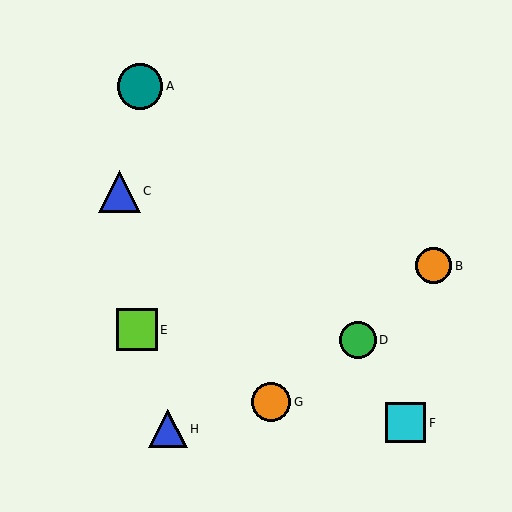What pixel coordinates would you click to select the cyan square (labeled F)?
Click at (406, 423) to select the cyan square F.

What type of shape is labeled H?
Shape H is a blue triangle.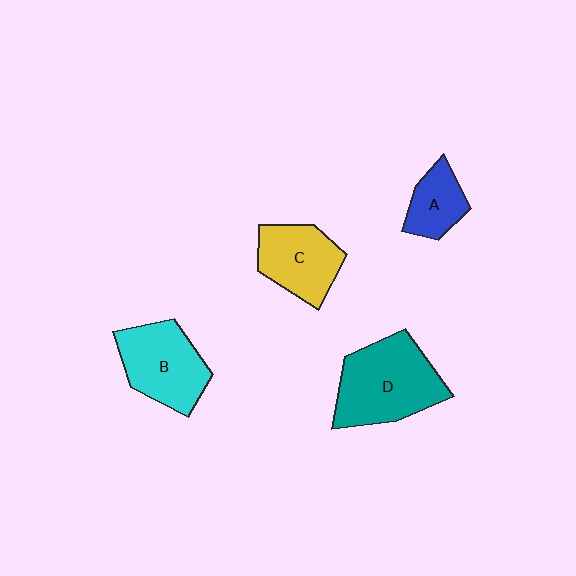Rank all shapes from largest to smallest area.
From largest to smallest: D (teal), B (cyan), C (yellow), A (blue).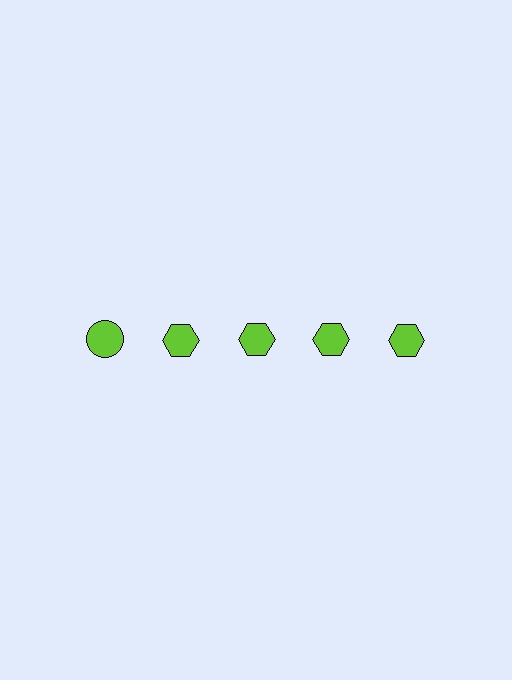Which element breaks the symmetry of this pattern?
The lime circle in the top row, leftmost column breaks the symmetry. All other shapes are lime hexagons.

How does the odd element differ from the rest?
It has a different shape: circle instead of hexagon.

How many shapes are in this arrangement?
There are 5 shapes arranged in a grid pattern.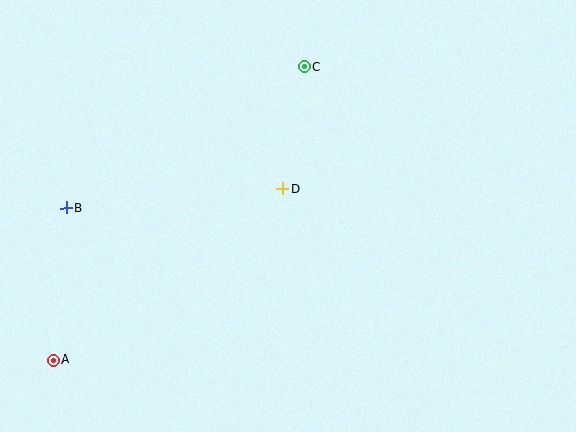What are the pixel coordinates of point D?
Point D is at (283, 189).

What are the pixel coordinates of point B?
Point B is at (66, 208).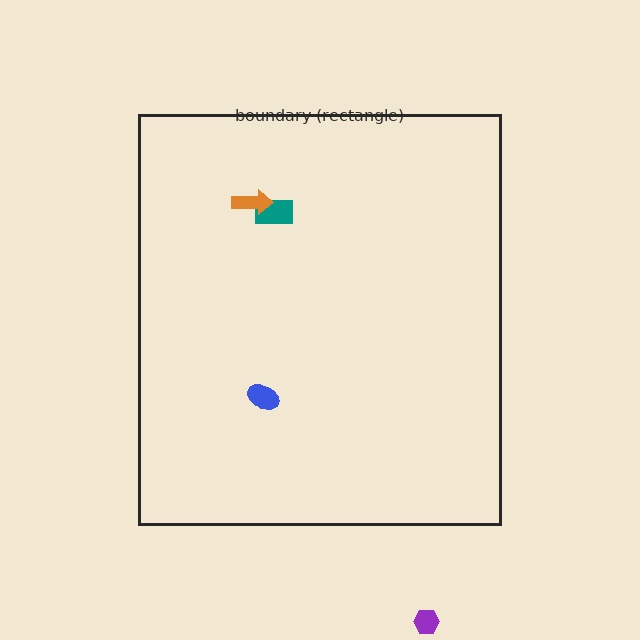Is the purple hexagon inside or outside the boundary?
Outside.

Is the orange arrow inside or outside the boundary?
Inside.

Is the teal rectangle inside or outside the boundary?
Inside.